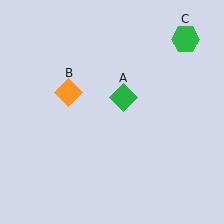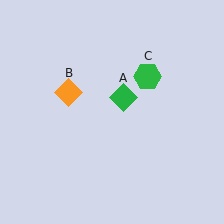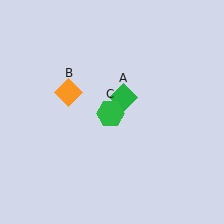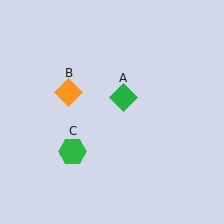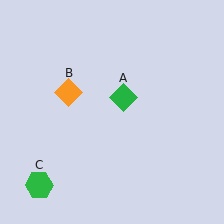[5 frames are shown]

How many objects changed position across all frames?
1 object changed position: green hexagon (object C).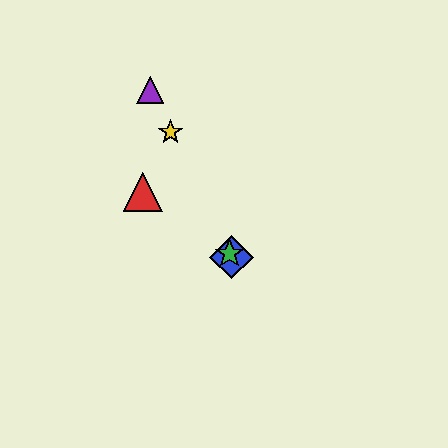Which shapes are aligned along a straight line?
The blue diamond, the green star, the yellow star, the purple triangle are aligned along a straight line.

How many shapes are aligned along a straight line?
4 shapes (the blue diamond, the green star, the yellow star, the purple triangle) are aligned along a straight line.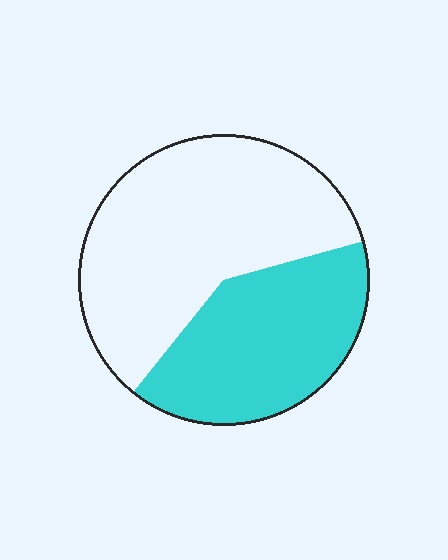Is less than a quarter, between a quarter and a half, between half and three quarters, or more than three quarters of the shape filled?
Between a quarter and a half.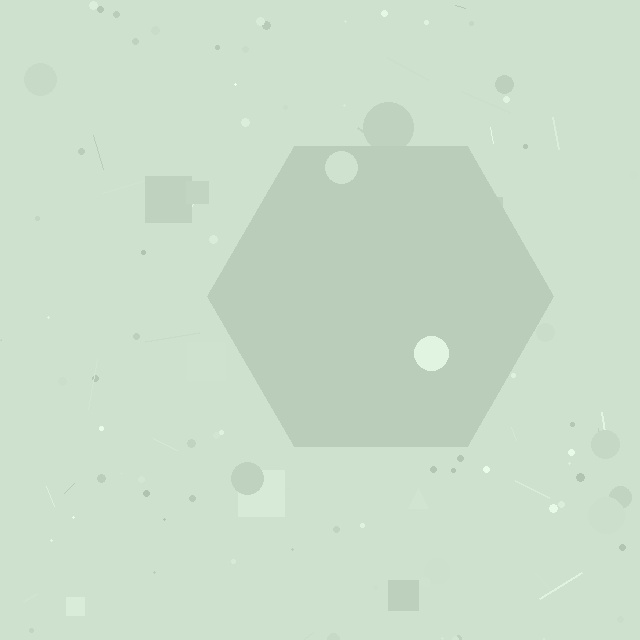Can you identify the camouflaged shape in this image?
The camouflaged shape is a hexagon.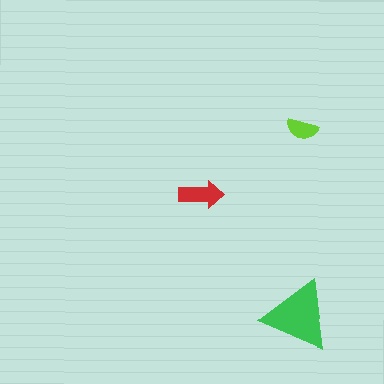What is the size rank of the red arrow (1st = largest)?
2nd.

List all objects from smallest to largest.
The lime semicircle, the red arrow, the green triangle.